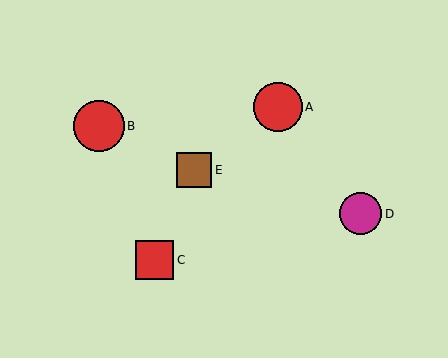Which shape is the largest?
The red circle (labeled B) is the largest.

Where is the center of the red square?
The center of the red square is at (154, 260).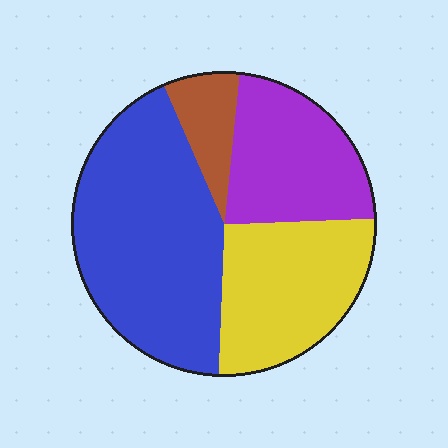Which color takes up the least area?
Brown, at roughly 10%.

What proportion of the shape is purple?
Purple takes up less than a quarter of the shape.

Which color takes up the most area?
Blue, at roughly 45%.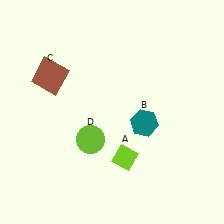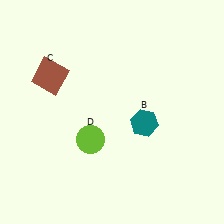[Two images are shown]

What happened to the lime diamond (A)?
The lime diamond (A) was removed in Image 2. It was in the bottom-right area of Image 1.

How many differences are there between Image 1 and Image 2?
There is 1 difference between the two images.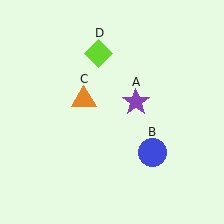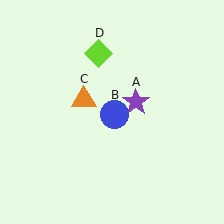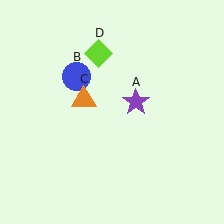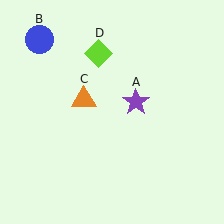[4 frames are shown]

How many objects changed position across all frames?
1 object changed position: blue circle (object B).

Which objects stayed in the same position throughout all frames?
Purple star (object A) and orange triangle (object C) and lime diamond (object D) remained stationary.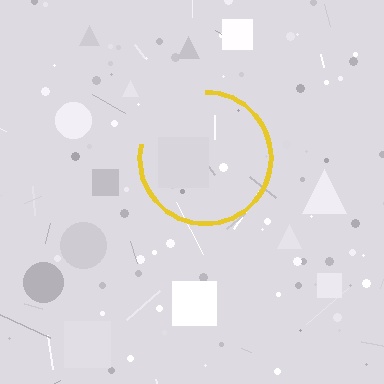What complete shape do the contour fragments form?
The contour fragments form a circle.